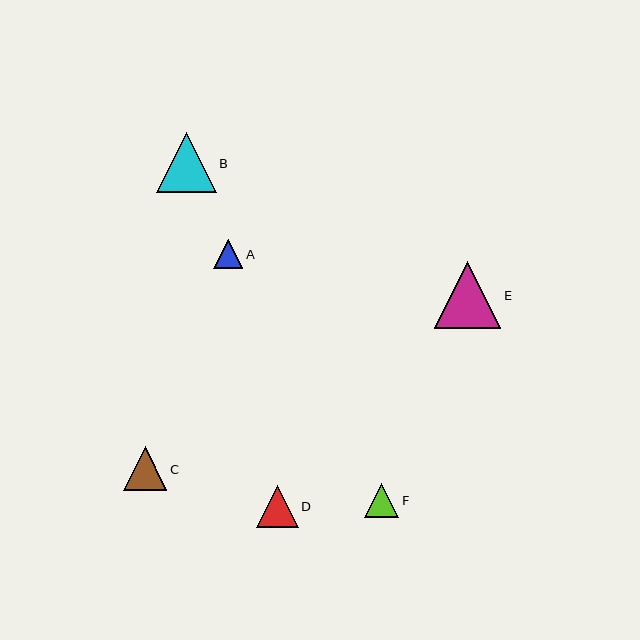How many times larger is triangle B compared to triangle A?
Triangle B is approximately 2.1 times the size of triangle A.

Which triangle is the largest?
Triangle E is the largest with a size of approximately 67 pixels.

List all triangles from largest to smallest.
From largest to smallest: E, B, C, D, F, A.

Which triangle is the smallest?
Triangle A is the smallest with a size of approximately 29 pixels.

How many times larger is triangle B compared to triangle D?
Triangle B is approximately 1.4 times the size of triangle D.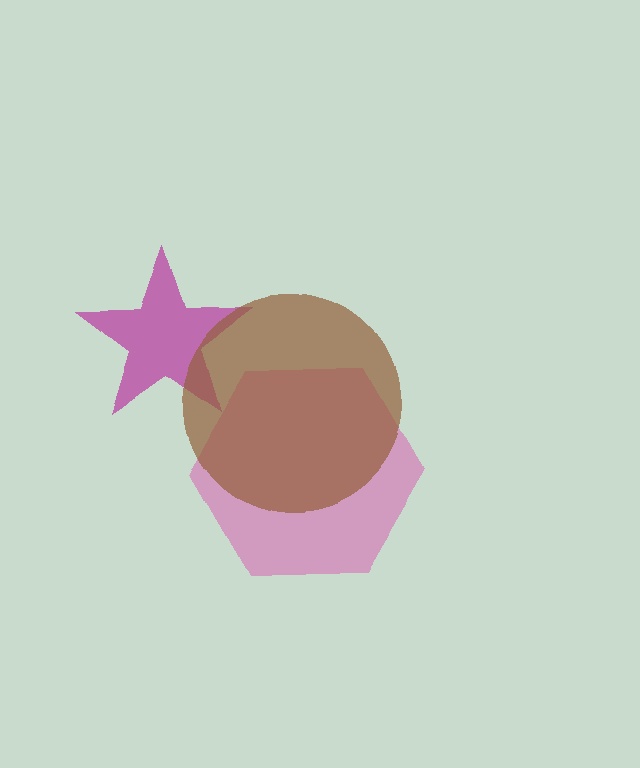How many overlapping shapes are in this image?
There are 3 overlapping shapes in the image.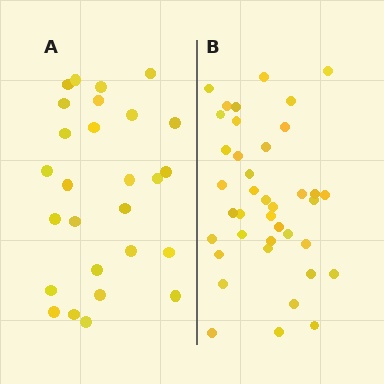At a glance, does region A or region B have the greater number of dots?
Region B (the right region) has more dots.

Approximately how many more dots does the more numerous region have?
Region B has roughly 12 or so more dots than region A.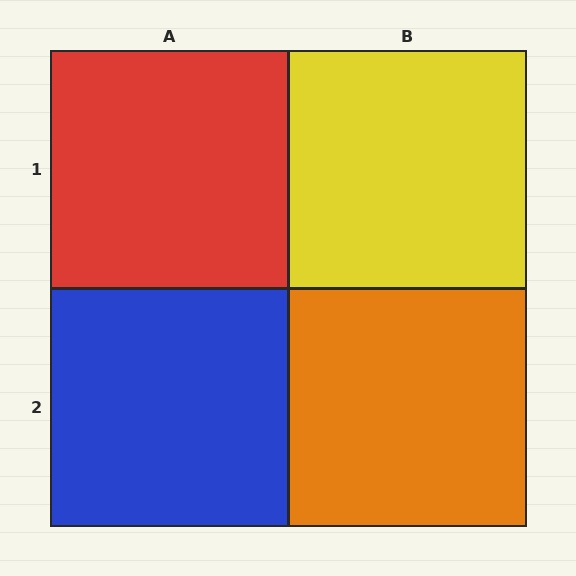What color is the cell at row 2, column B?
Orange.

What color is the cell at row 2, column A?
Blue.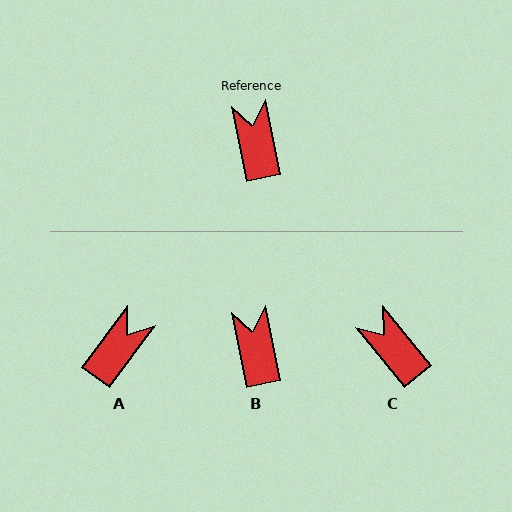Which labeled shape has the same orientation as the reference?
B.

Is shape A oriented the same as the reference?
No, it is off by about 48 degrees.